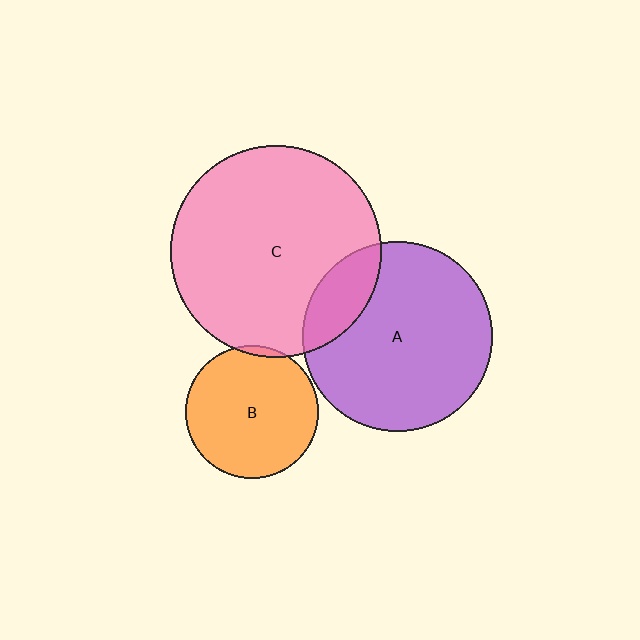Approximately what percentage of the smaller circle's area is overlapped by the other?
Approximately 5%.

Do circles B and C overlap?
Yes.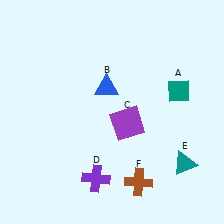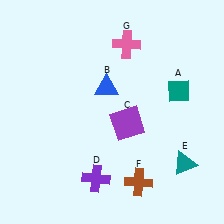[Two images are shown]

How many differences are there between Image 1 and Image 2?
There is 1 difference between the two images.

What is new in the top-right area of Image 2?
A pink cross (G) was added in the top-right area of Image 2.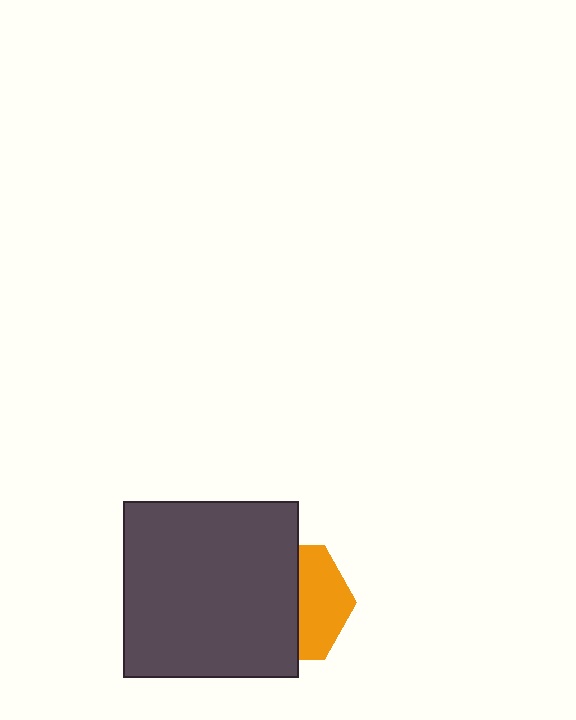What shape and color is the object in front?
The object in front is a dark gray square.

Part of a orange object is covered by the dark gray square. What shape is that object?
It is a hexagon.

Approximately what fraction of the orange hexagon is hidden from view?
Roughly 58% of the orange hexagon is hidden behind the dark gray square.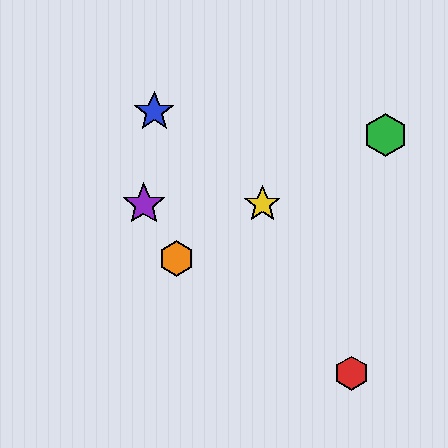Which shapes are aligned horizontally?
The yellow star, the purple star are aligned horizontally.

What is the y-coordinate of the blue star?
The blue star is at y≈112.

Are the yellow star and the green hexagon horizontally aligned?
No, the yellow star is at y≈204 and the green hexagon is at y≈135.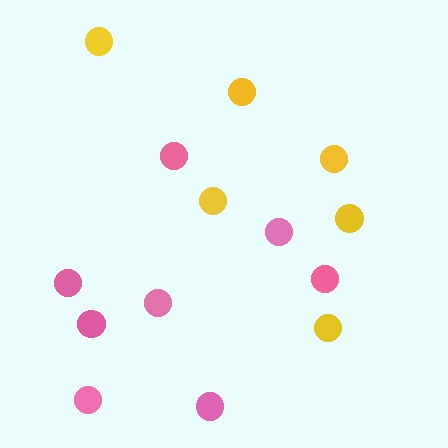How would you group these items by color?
There are 2 groups: one group of yellow circles (6) and one group of pink circles (8).